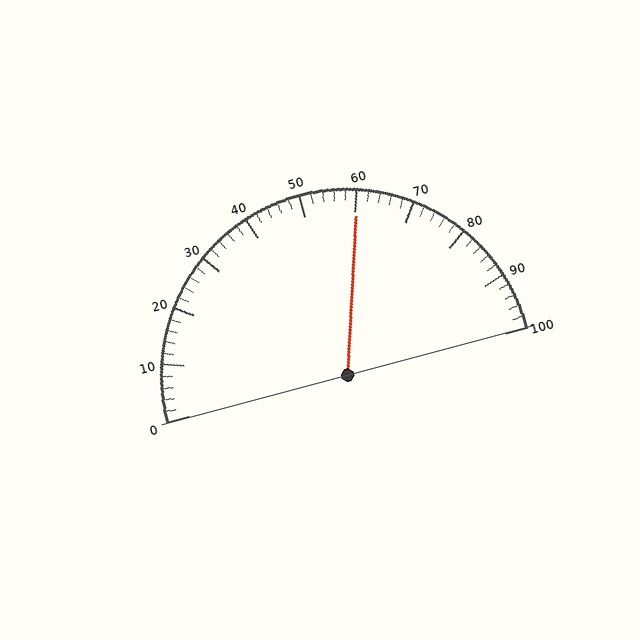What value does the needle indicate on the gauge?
The needle indicates approximately 60.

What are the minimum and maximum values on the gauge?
The gauge ranges from 0 to 100.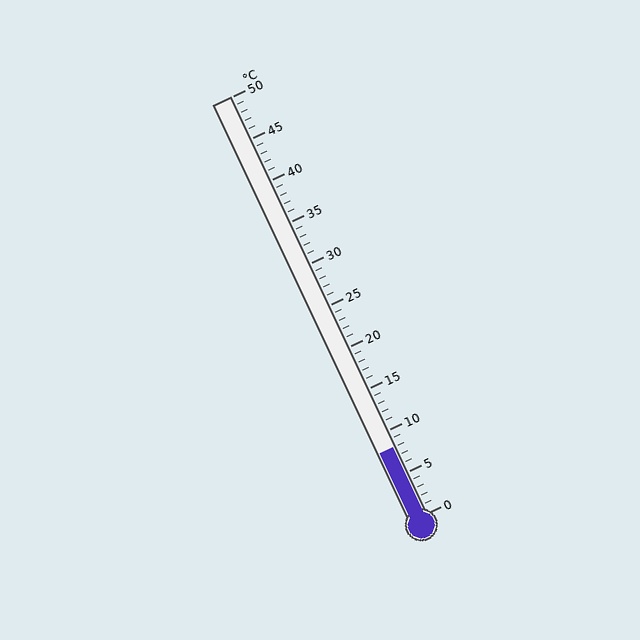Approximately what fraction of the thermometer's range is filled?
The thermometer is filled to approximately 15% of its range.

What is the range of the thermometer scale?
The thermometer scale ranges from 0°C to 50°C.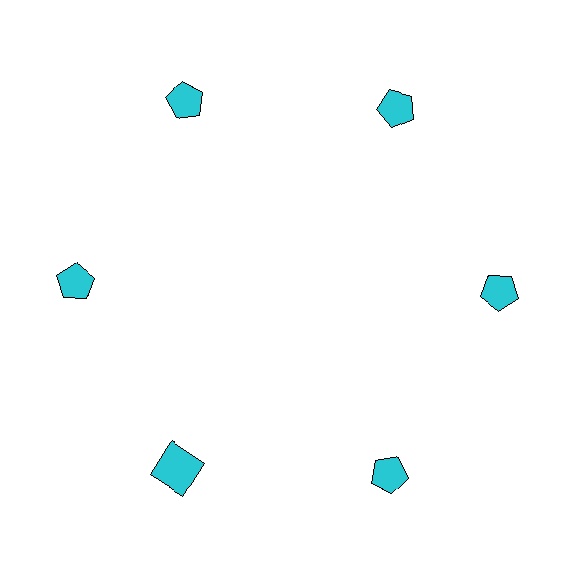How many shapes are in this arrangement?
There are 6 shapes arranged in a ring pattern.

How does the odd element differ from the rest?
It has a different shape: square instead of pentagon.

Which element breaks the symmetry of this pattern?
The cyan square at roughly the 7 o'clock position breaks the symmetry. All other shapes are cyan pentagons.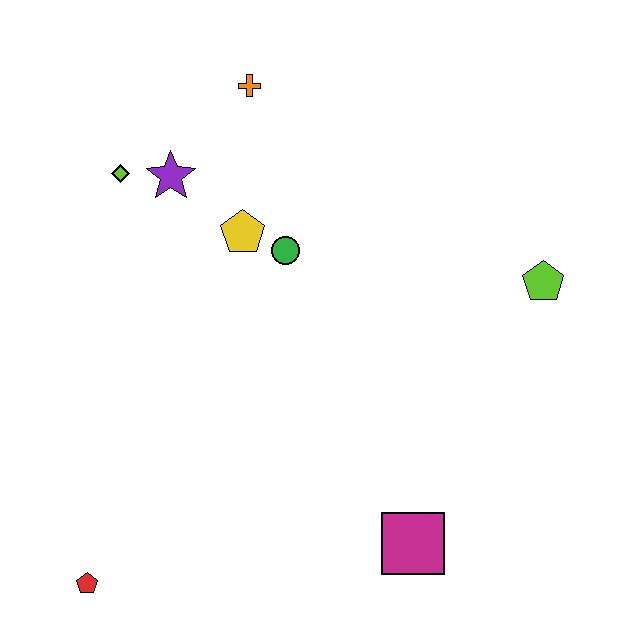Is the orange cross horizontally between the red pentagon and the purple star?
No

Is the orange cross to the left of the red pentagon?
No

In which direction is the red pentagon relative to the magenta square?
The red pentagon is to the left of the magenta square.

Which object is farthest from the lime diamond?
The magenta square is farthest from the lime diamond.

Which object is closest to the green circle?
The yellow pentagon is closest to the green circle.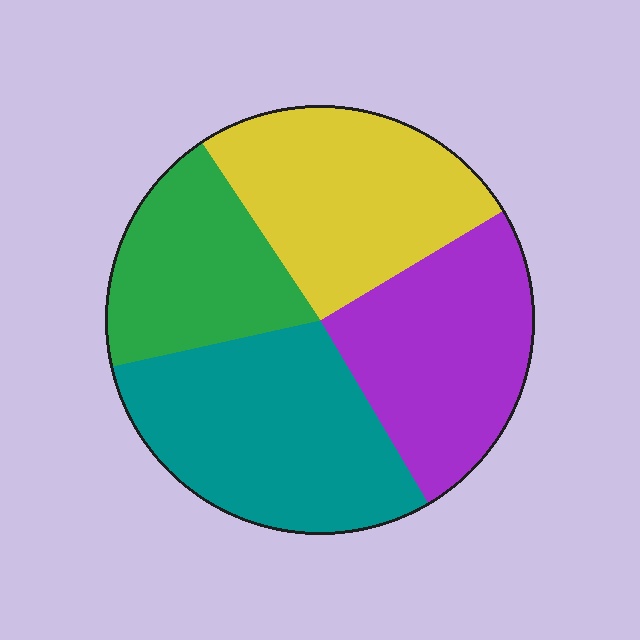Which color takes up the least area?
Green, at roughly 20%.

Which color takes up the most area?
Teal, at roughly 30%.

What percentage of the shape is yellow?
Yellow covers 26% of the shape.